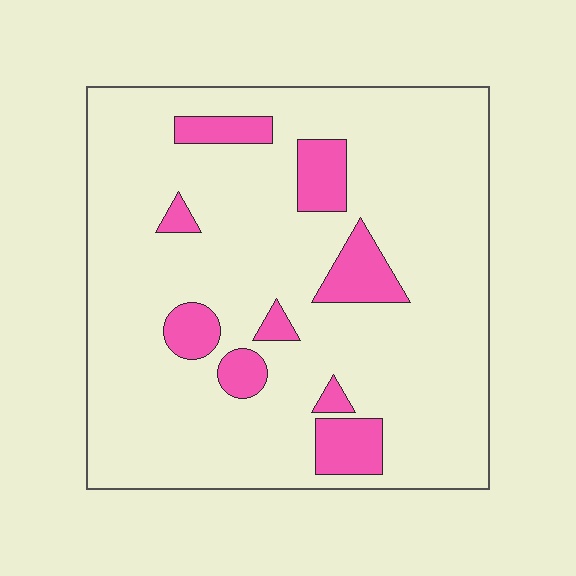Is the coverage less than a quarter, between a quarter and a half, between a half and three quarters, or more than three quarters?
Less than a quarter.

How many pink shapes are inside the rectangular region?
9.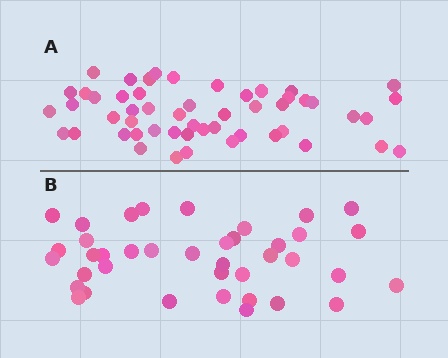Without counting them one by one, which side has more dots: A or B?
Region A (the top region) has more dots.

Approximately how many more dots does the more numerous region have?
Region A has approximately 15 more dots than region B.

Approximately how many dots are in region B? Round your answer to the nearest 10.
About 40 dots. (The exact count is 39, which rounds to 40.)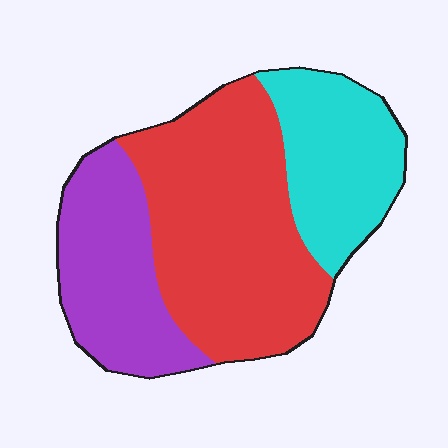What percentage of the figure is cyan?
Cyan covers 25% of the figure.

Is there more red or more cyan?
Red.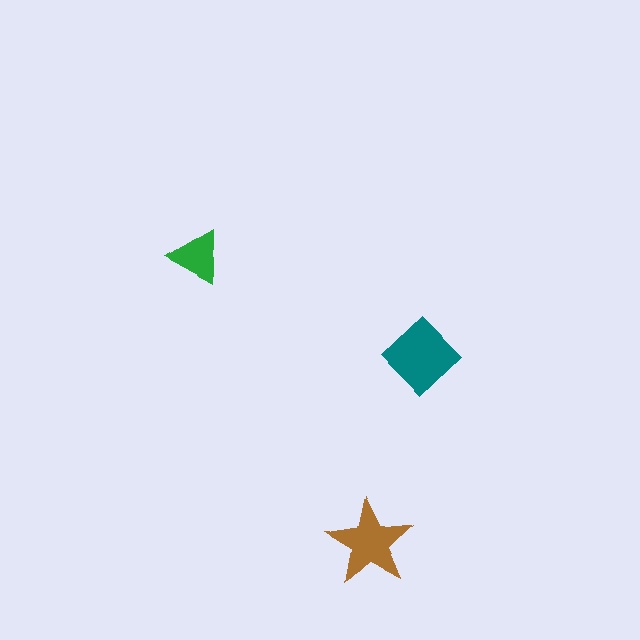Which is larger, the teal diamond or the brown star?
The teal diamond.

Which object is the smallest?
The green triangle.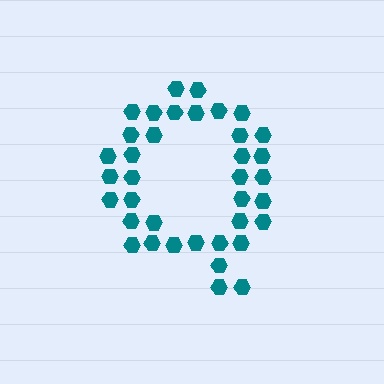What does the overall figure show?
The overall figure shows the letter Q.